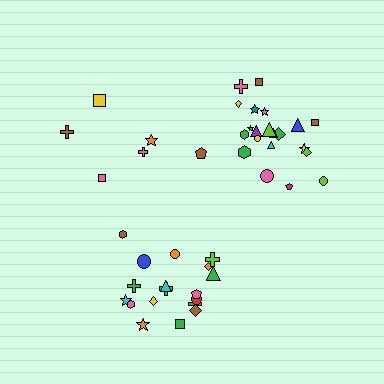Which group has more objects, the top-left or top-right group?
The top-right group.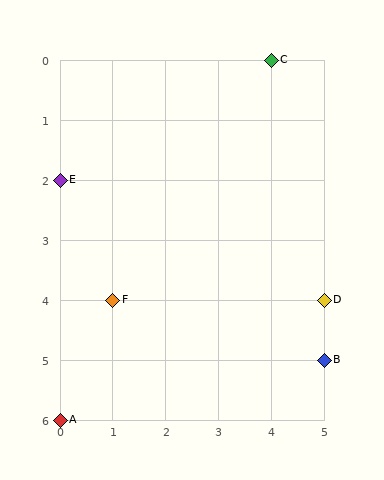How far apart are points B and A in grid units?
Points B and A are 5 columns and 1 row apart (about 5.1 grid units diagonally).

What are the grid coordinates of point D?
Point D is at grid coordinates (5, 4).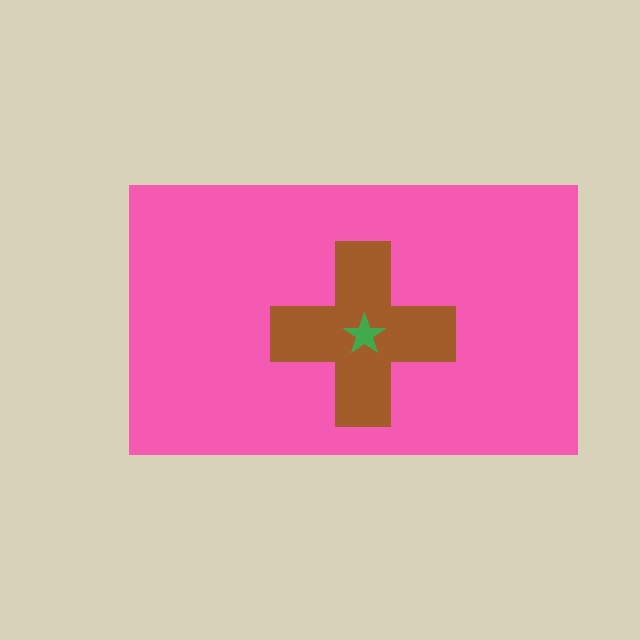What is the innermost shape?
The green star.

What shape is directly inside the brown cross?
The green star.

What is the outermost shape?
The pink rectangle.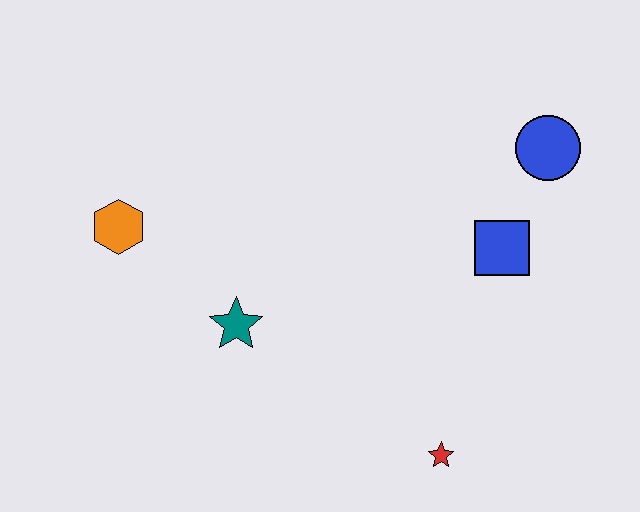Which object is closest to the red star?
The blue square is closest to the red star.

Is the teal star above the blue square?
No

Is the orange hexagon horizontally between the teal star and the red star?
No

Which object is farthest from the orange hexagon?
The blue circle is farthest from the orange hexagon.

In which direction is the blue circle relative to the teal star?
The blue circle is to the right of the teal star.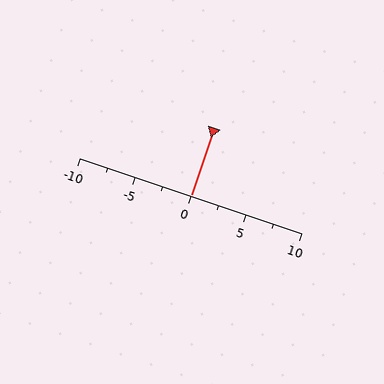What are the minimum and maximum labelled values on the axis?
The axis runs from -10 to 10.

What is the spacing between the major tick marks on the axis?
The major ticks are spaced 5 apart.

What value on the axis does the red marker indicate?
The marker indicates approximately 0.